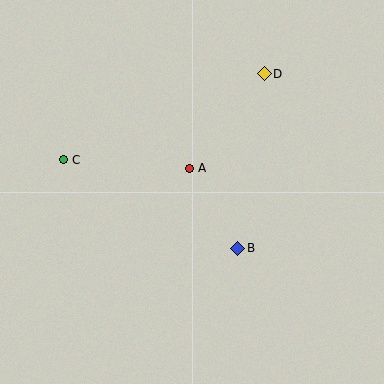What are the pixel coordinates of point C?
Point C is at (63, 160).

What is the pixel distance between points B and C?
The distance between B and C is 196 pixels.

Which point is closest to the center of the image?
Point A at (189, 168) is closest to the center.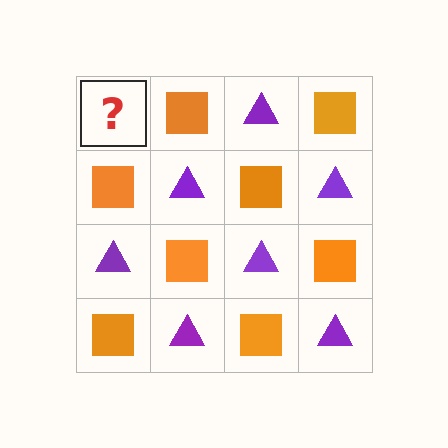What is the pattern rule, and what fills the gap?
The rule is that it alternates purple triangle and orange square in a checkerboard pattern. The gap should be filled with a purple triangle.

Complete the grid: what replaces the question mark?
The question mark should be replaced with a purple triangle.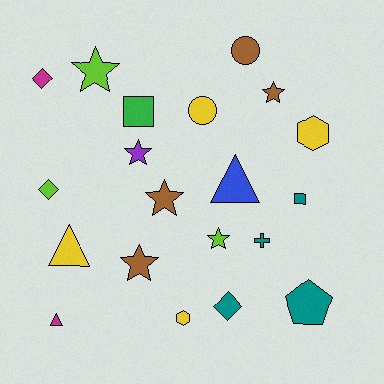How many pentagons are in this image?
There is 1 pentagon.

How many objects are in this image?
There are 20 objects.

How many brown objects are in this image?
There are 4 brown objects.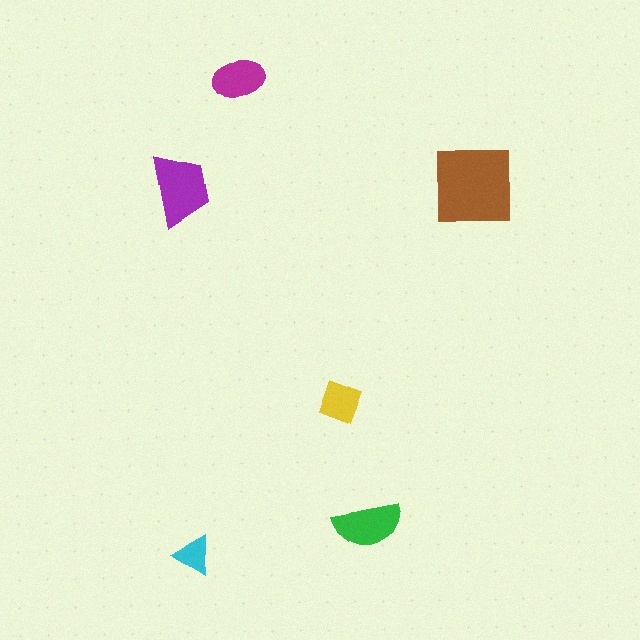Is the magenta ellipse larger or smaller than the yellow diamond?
Larger.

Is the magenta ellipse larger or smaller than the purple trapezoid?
Smaller.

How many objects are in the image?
There are 6 objects in the image.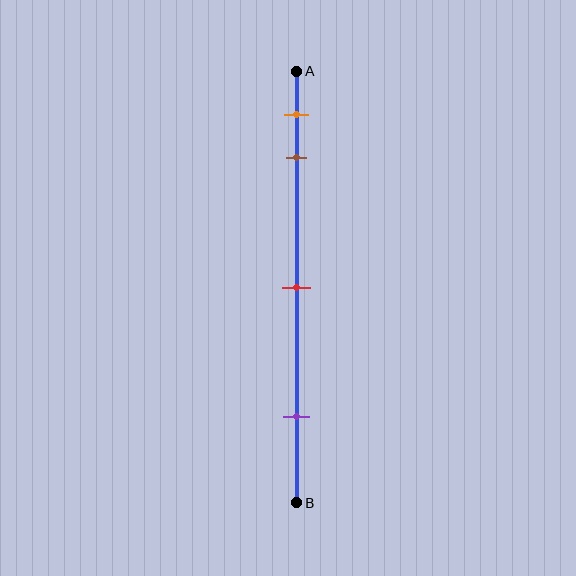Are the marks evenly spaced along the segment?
No, the marks are not evenly spaced.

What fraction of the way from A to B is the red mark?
The red mark is approximately 50% (0.5) of the way from A to B.